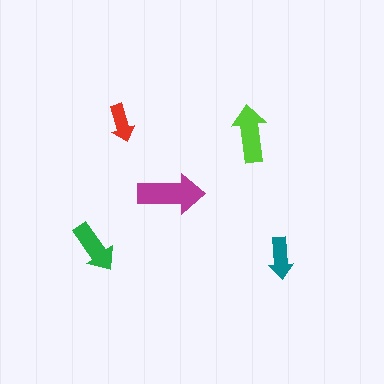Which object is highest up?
The red arrow is topmost.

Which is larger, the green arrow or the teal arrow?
The green one.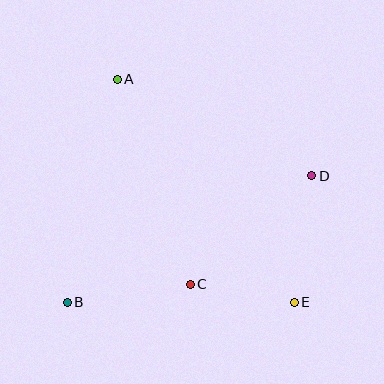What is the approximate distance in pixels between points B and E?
The distance between B and E is approximately 227 pixels.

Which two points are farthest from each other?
Points A and E are farthest from each other.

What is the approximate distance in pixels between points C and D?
The distance between C and D is approximately 163 pixels.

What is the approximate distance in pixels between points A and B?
The distance between A and B is approximately 229 pixels.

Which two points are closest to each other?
Points C and E are closest to each other.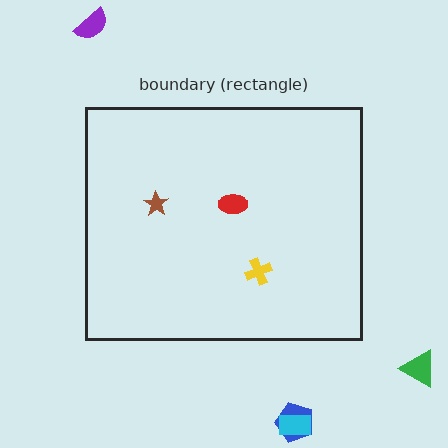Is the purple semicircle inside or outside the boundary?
Outside.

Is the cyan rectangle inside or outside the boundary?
Outside.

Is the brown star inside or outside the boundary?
Inside.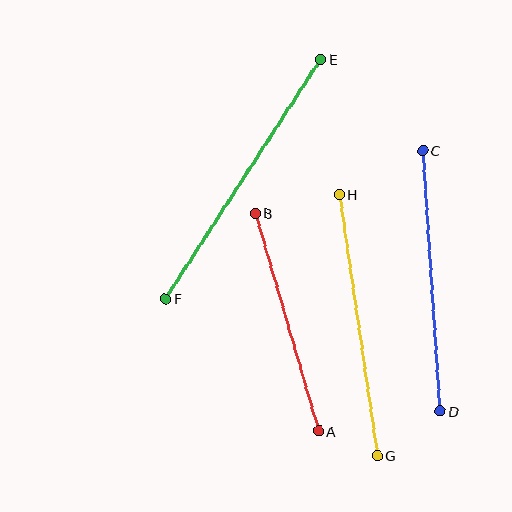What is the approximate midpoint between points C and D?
The midpoint is at approximately (432, 281) pixels.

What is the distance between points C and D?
The distance is approximately 261 pixels.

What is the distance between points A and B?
The distance is approximately 227 pixels.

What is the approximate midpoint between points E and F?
The midpoint is at approximately (243, 179) pixels.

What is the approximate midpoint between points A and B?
The midpoint is at approximately (287, 322) pixels.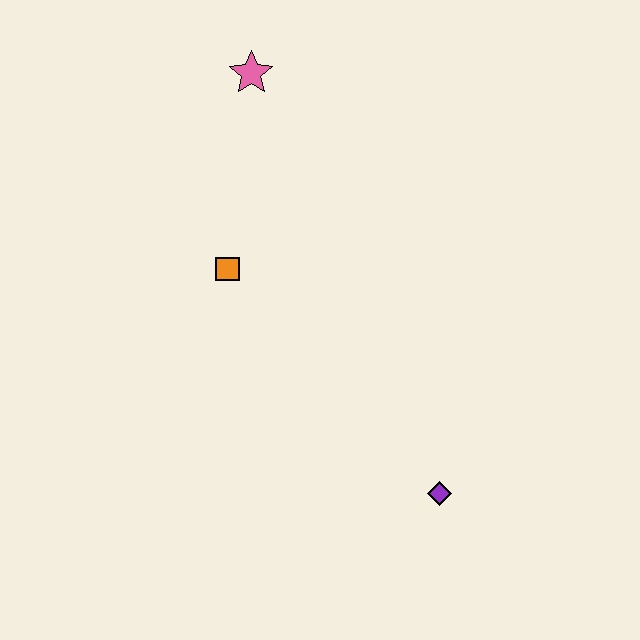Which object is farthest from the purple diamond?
The pink star is farthest from the purple diamond.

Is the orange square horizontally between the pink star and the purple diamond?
No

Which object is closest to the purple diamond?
The orange square is closest to the purple diamond.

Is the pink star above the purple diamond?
Yes